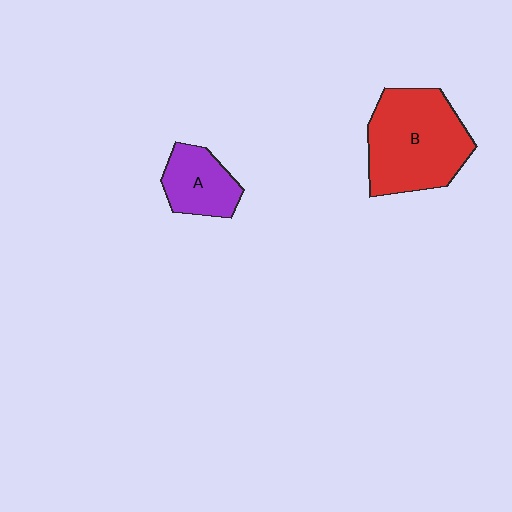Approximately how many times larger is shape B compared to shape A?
Approximately 2.1 times.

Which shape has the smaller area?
Shape A (purple).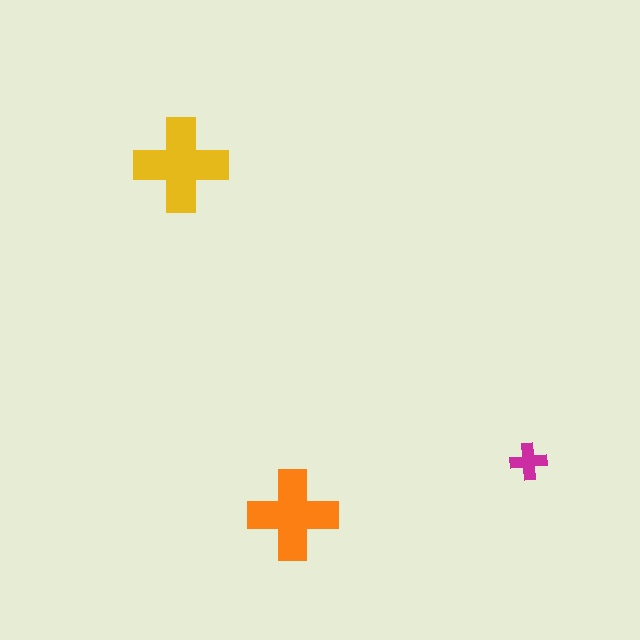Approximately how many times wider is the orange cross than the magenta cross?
About 2.5 times wider.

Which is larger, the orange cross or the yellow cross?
The yellow one.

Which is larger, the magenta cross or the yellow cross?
The yellow one.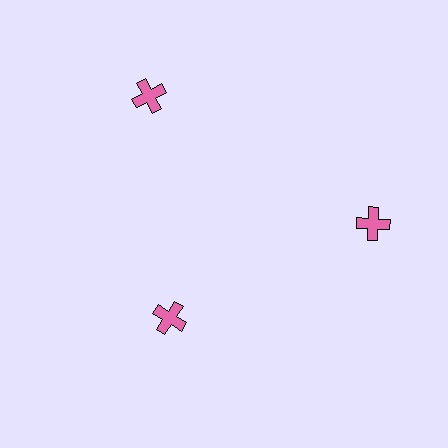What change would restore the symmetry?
The symmetry would be restored by moving it outward, back onto the ring so that all 3 crosses sit at equal angles and equal distance from the center.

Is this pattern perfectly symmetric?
No. The 3 pink crosses are arranged in a ring, but one element near the 7 o'clock position is pulled inward toward the center, breaking the 3-fold rotational symmetry.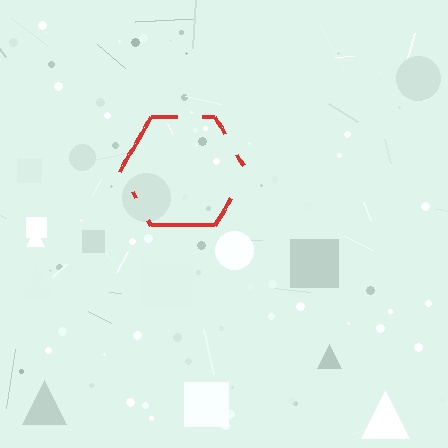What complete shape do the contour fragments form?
The contour fragments form a hexagon.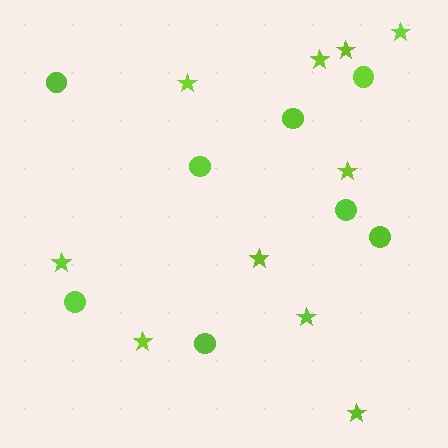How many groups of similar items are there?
There are 2 groups: one group of stars (10) and one group of circles (8).